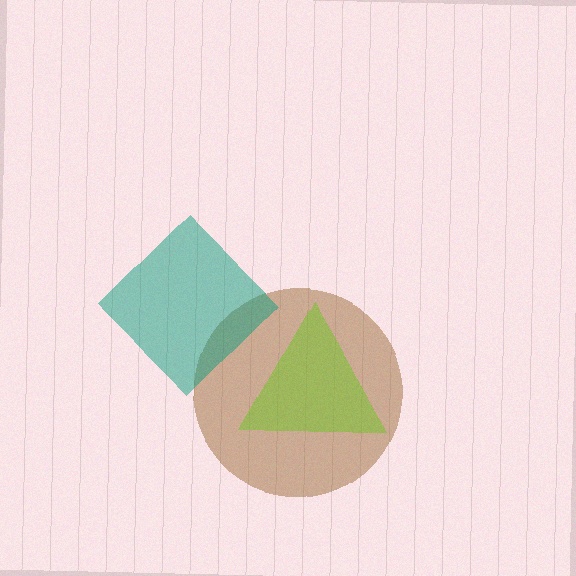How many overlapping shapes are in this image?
There are 3 overlapping shapes in the image.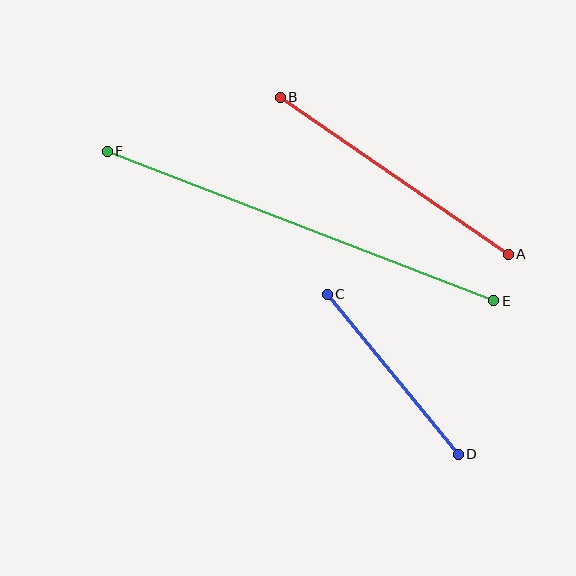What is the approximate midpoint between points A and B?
The midpoint is at approximately (394, 176) pixels.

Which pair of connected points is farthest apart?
Points E and F are farthest apart.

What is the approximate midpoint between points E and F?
The midpoint is at approximately (301, 226) pixels.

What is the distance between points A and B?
The distance is approximately 277 pixels.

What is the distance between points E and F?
The distance is approximately 414 pixels.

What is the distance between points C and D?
The distance is approximately 207 pixels.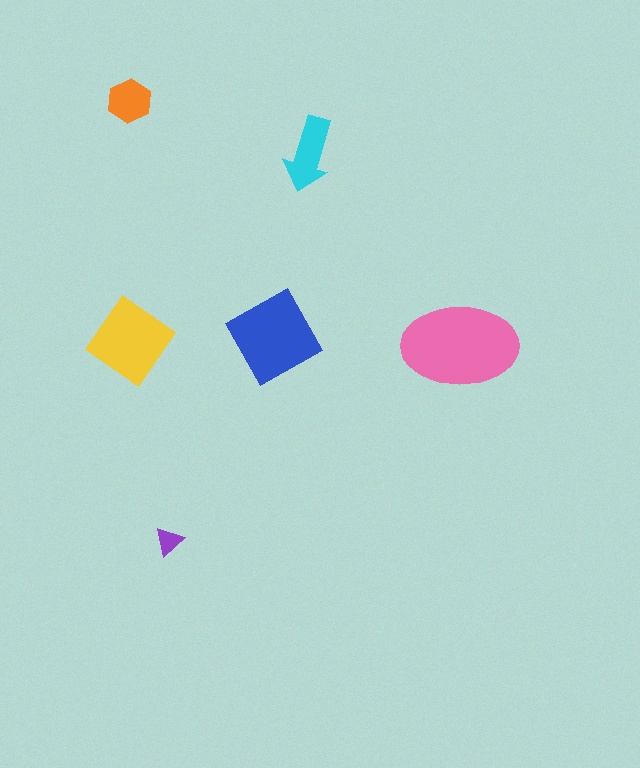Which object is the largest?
The pink ellipse.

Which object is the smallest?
The purple triangle.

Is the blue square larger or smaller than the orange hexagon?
Larger.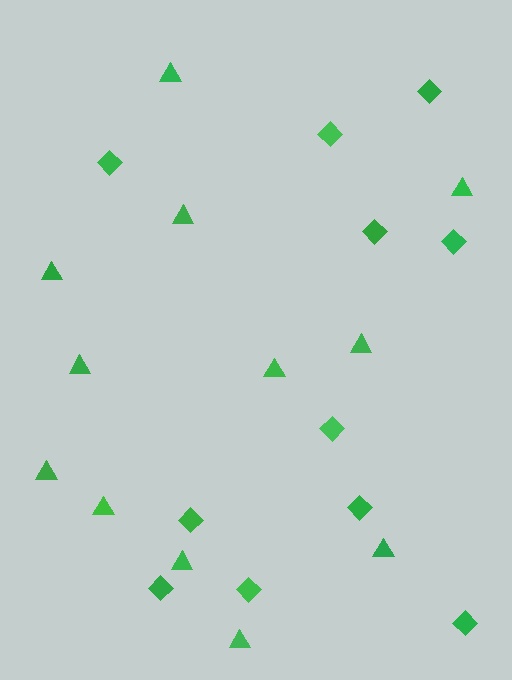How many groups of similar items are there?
There are 2 groups: one group of triangles (12) and one group of diamonds (11).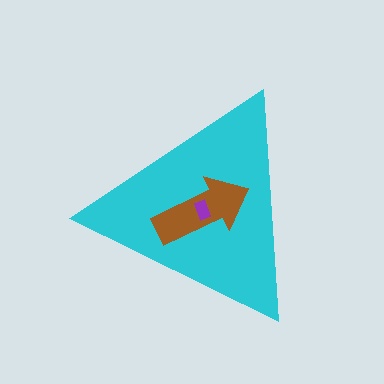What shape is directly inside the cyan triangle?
The brown arrow.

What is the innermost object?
The purple rectangle.